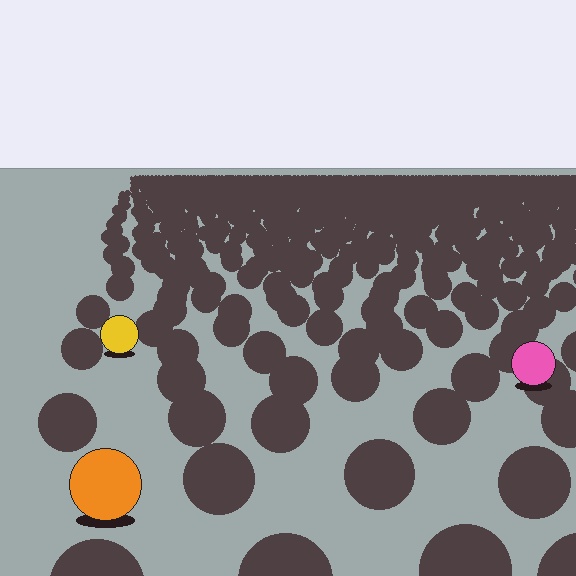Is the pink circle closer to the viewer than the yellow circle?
Yes. The pink circle is closer — you can tell from the texture gradient: the ground texture is coarser near it.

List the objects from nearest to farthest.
From nearest to farthest: the orange circle, the pink circle, the yellow circle.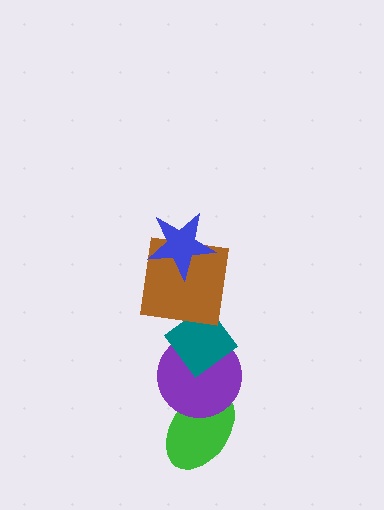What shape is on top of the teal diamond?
The brown square is on top of the teal diamond.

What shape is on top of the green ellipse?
The purple circle is on top of the green ellipse.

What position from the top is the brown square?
The brown square is 2nd from the top.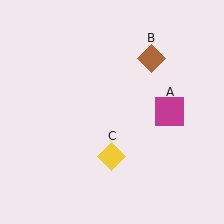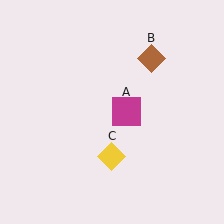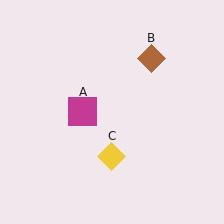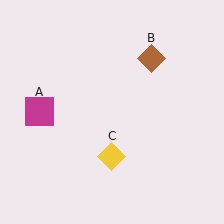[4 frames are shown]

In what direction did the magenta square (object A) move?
The magenta square (object A) moved left.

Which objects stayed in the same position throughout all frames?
Brown diamond (object B) and yellow diamond (object C) remained stationary.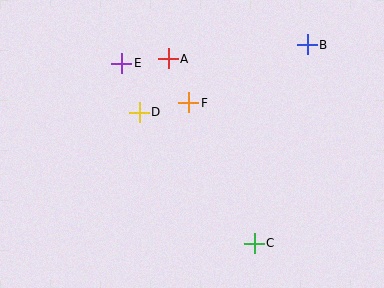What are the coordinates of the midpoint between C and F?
The midpoint between C and F is at (222, 173).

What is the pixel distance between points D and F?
The distance between D and F is 50 pixels.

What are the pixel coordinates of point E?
Point E is at (122, 63).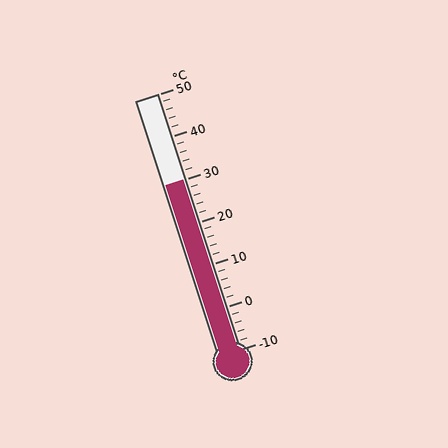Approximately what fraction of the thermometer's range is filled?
The thermometer is filled to approximately 65% of its range.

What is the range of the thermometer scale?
The thermometer scale ranges from -10°C to 50°C.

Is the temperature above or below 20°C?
The temperature is above 20°C.